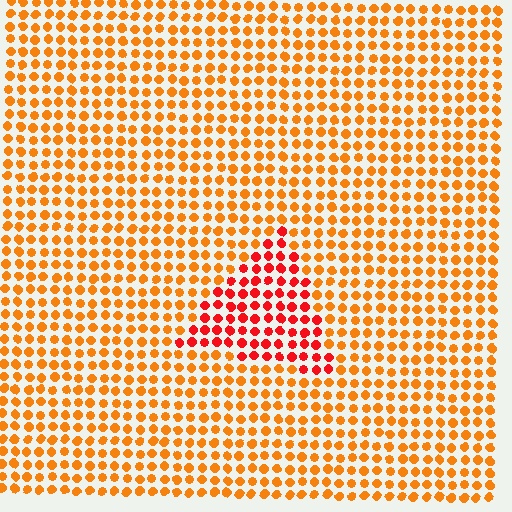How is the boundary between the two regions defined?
The boundary is defined purely by a slight shift in hue (about 33 degrees). Spacing, size, and orientation are identical on both sides.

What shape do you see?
I see a triangle.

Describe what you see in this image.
The image is filled with small orange elements in a uniform arrangement. A triangle-shaped region is visible where the elements are tinted to a slightly different hue, forming a subtle color boundary.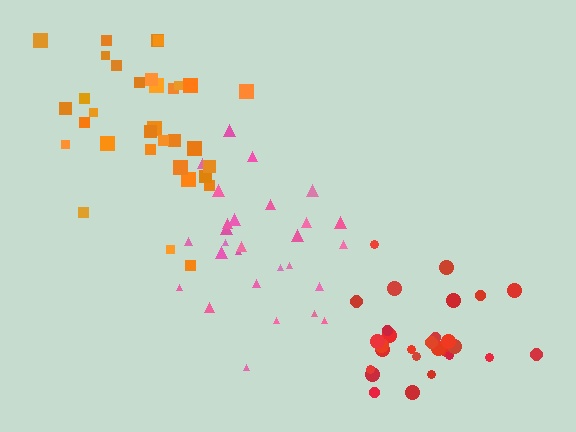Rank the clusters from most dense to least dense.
red, pink, orange.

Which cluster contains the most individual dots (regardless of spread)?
Orange (33).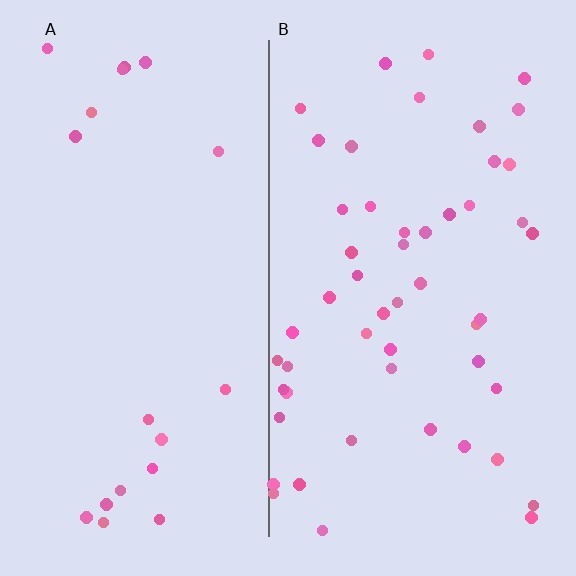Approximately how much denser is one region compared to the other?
Approximately 2.6× — region B over region A.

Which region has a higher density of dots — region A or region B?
B (the right).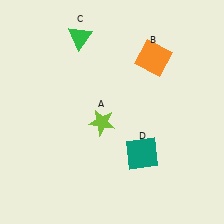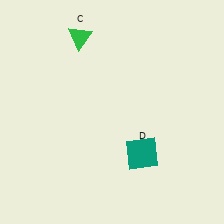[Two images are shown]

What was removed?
The orange square (B), the lime star (A) were removed in Image 2.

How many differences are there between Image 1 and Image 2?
There are 2 differences between the two images.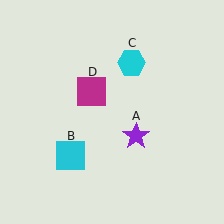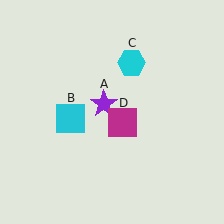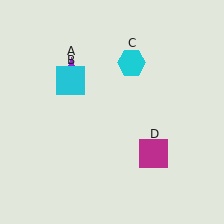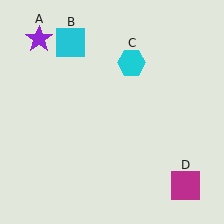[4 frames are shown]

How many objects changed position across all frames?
3 objects changed position: purple star (object A), cyan square (object B), magenta square (object D).